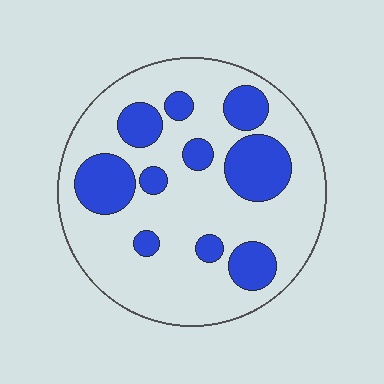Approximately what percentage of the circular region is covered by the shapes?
Approximately 25%.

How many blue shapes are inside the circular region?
10.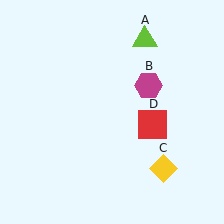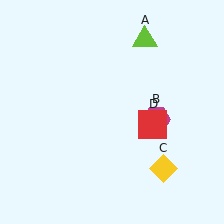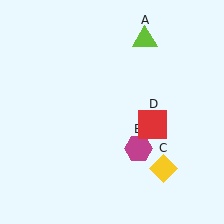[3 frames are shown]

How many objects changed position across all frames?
1 object changed position: magenta hexagon (object B).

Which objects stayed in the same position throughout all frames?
Lime triangle (object A) and yellow diamond (object C) and red square (object D) remained stationary.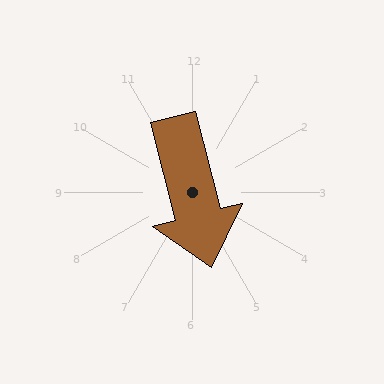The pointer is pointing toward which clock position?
Roughly 6 o'clock.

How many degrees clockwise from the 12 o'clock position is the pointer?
Approximately 166 degrees.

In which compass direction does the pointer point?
South.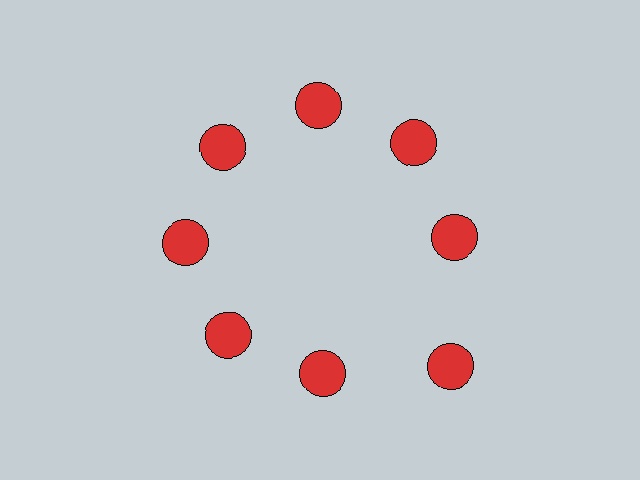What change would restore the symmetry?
The symmetry would be restored by moving it inward, back onto the ring so that all 8 circles sit at equal angles and equal distance from the center.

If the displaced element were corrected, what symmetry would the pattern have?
It would have 8-fold rotational symmetry — the pattern would map onto itself every 45 degrees.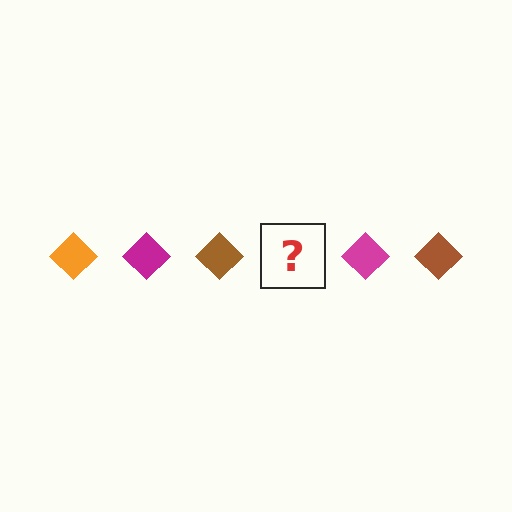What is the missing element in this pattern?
The missing element is an orange diamond.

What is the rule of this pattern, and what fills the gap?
The rule is that the pattern cycles through orange, magenta, brown diamonds. The gap should be filled with an orange diamond.